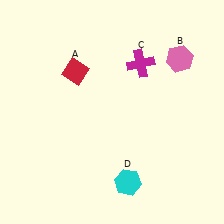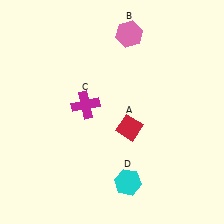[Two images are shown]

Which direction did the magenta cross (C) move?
The magenta cross (C) moved left.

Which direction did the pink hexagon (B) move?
The pink hexagon (B) moved left.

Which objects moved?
The objects that moved are: the red diamond (A), the pink hexagon (B), the magenta cross (C).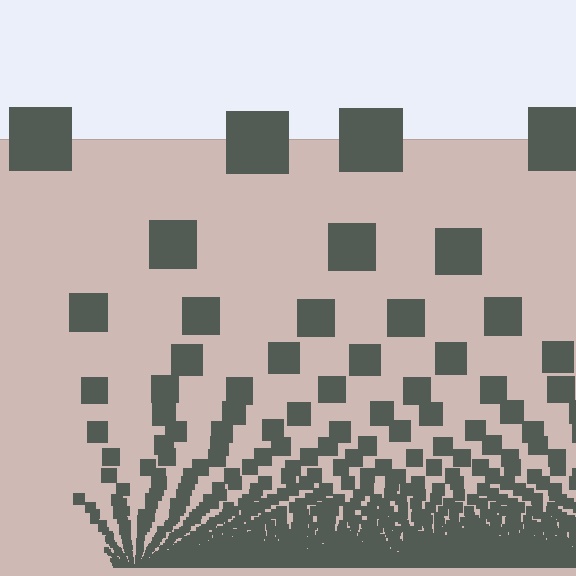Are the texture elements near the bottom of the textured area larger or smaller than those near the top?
Smaller. The gradient is inverted — elements near the bottom are smaller and denser.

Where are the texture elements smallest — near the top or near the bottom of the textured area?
Near the bottom.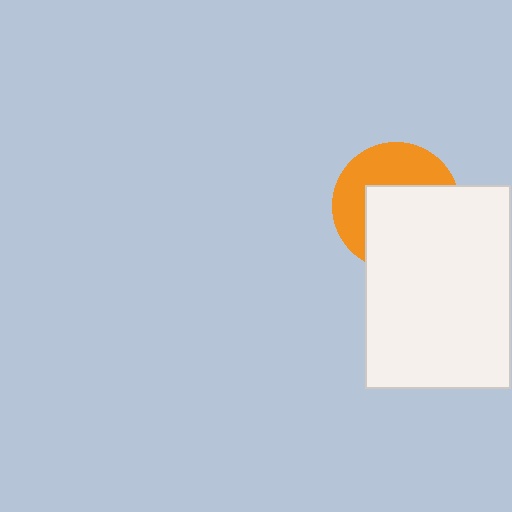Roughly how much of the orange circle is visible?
About half of it is visible (roughly 46%).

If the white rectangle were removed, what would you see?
You would see the complete orange circle.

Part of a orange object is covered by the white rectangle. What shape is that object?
It is a circle.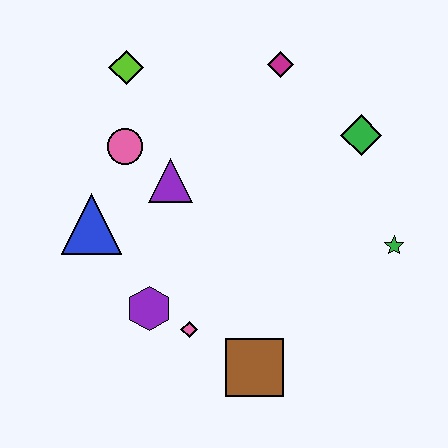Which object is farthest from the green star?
The lime diamond is farthest from the green star.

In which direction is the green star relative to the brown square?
The green star is to the right of the brown square.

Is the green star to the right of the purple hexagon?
Yes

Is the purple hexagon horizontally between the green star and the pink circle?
Yes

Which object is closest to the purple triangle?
The pink circle is closest to the purple triangle.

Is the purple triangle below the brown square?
No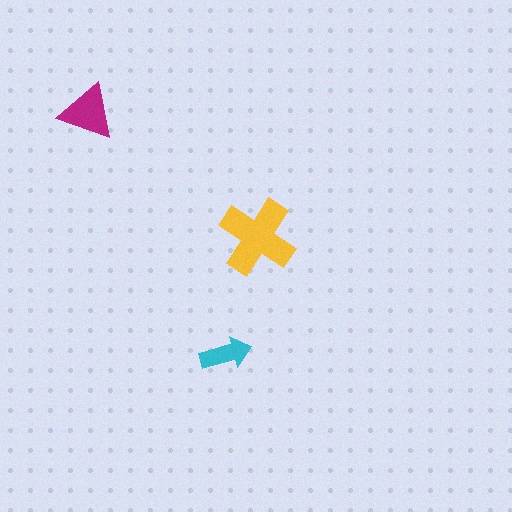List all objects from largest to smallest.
The yellow cross, the magenta triangle, the cyan arrow.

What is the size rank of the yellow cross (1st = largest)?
1st.